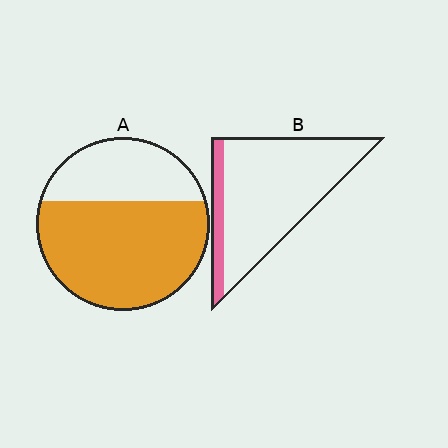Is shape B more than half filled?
No.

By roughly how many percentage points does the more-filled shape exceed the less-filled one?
By roughly 50 percentage points (A over B).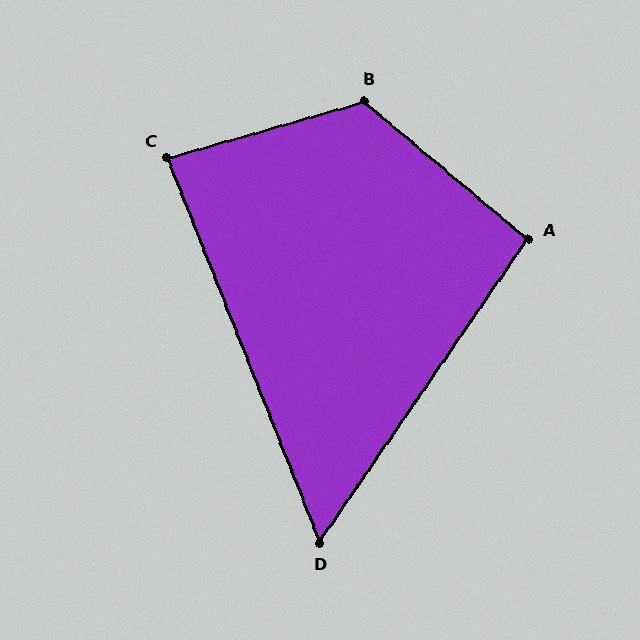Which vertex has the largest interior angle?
B, at approximately 124 degrees.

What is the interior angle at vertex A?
Approximately 96 degrees (obtuse).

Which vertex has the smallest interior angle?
D, at approximately 56 degrees.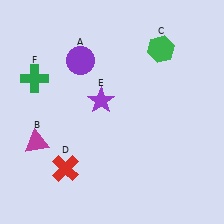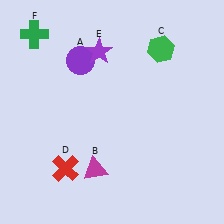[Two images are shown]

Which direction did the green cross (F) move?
The green cross (F) moved up.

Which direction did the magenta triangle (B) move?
The magenta triangle (B) moved right.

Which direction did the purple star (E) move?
The purple star (E) moved up.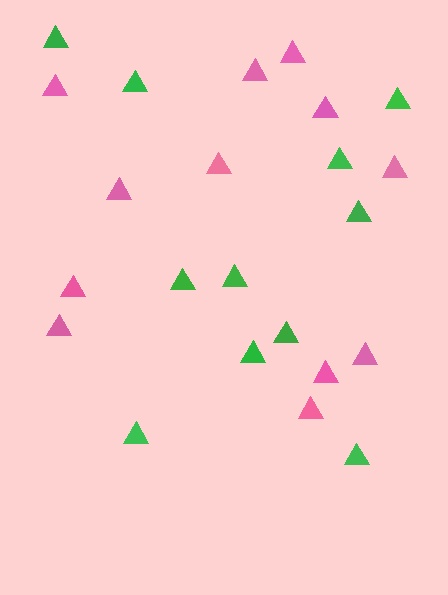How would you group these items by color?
There are 2 groups: one group of green triangles (11) and one group of pink triangles (12).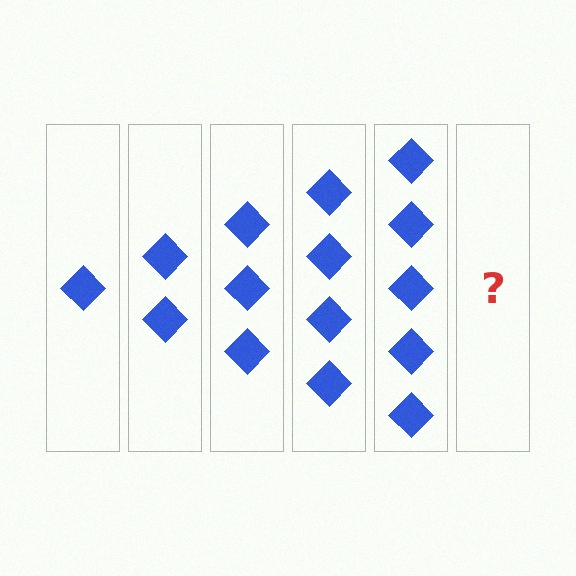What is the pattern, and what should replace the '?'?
The pattern is that each step adds one more diamond. The '?' should be 6 diamonds.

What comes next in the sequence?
The next element should be 6 diamonds.